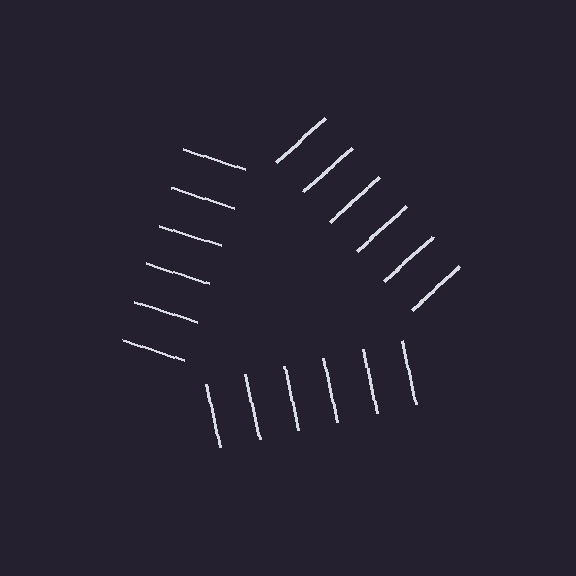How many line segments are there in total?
18 — 6 along each of the 3 edges.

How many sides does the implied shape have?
3 sides — the line-ends trace a triangle.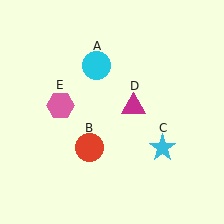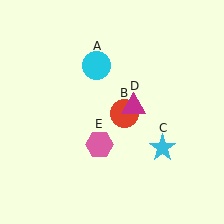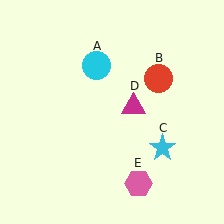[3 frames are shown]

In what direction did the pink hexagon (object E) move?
The pink hexagon (object E) moved down and to the right.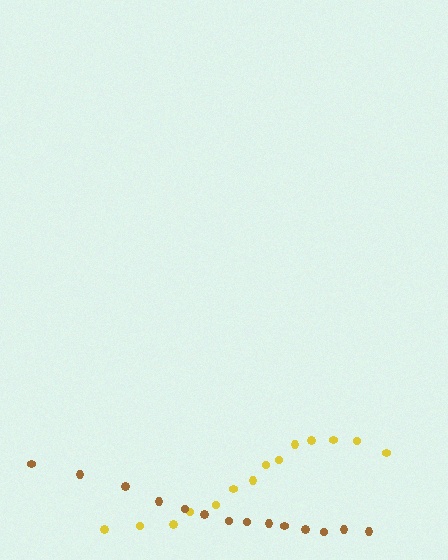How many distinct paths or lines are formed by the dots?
There are 2 distinct paths.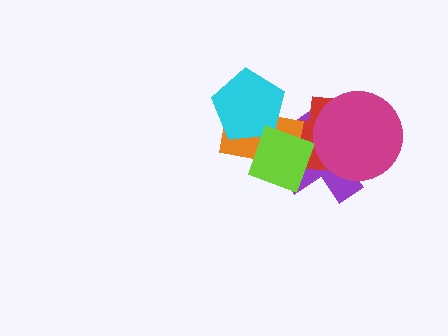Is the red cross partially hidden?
Yes, it is partially covered by another shape.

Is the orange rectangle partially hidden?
Yes, it is partially covered by another shape.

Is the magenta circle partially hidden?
No, no other shape covers it.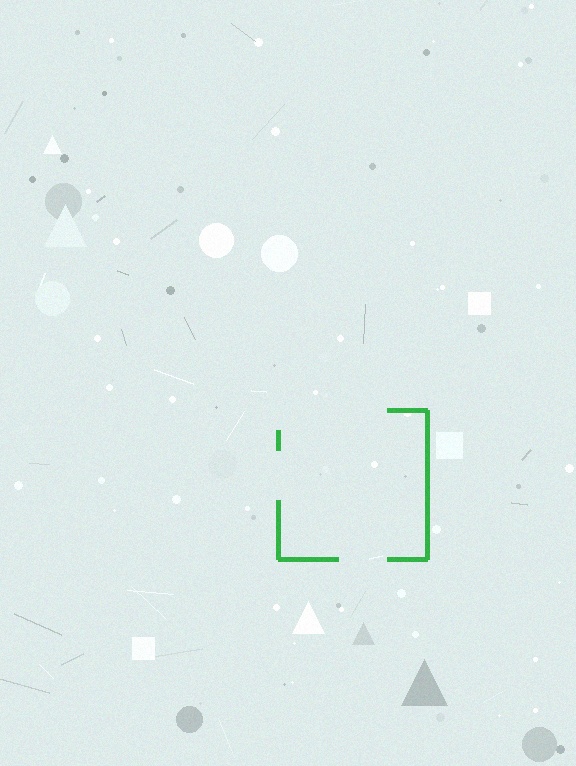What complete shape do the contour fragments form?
The contour fragments form a square.